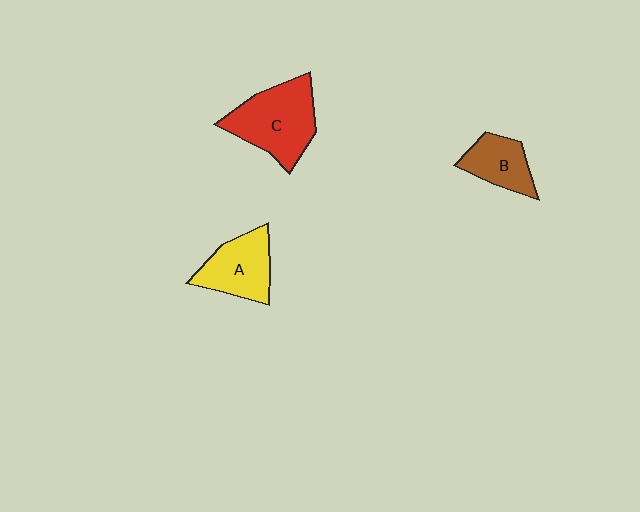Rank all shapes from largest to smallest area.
From largest to smallest: C (red), A (yellow), B (brown).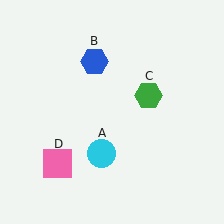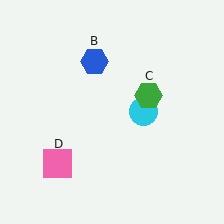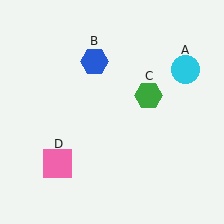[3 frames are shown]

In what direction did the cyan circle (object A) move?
The cyan circle (object A) moved up and to the right.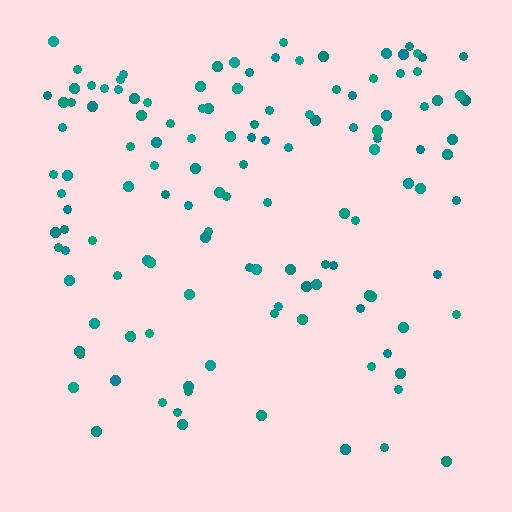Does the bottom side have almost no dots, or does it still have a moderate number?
Still a moderate number, just noticeably fewer than the top.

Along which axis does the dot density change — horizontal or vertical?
Vertical.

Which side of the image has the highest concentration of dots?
The top.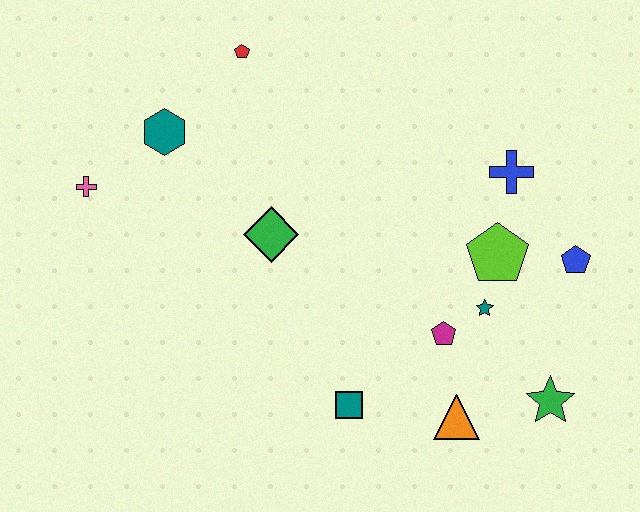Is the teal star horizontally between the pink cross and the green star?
Yes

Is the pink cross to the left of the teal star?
Yes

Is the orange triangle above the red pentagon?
No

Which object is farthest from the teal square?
The red pentagon is farthest from the teal square.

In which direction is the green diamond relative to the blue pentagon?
The green diamond is to the left of the blue pentagon.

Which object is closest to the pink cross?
The teal hexagon is closest to the pink cross.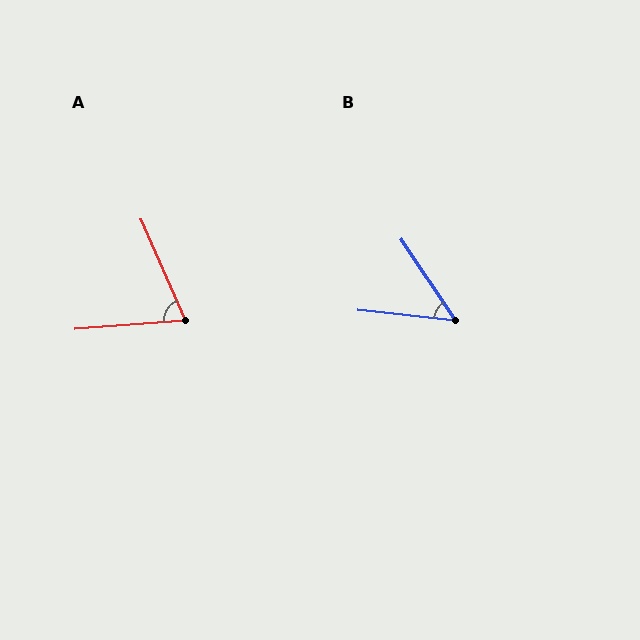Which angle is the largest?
A, at approximately 71 degrees.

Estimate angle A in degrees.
Approximately 71 degrees.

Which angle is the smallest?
B, at approximately 50 degrees.